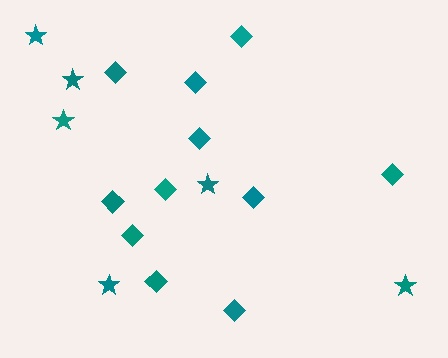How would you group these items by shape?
There are 2 groups: one group of diamonds (11) and one group of stars (6).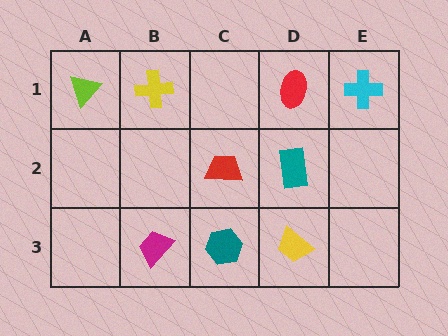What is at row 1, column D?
A red ellipse.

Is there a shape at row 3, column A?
No, that cell is empty.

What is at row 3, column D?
A yellow trapezoid.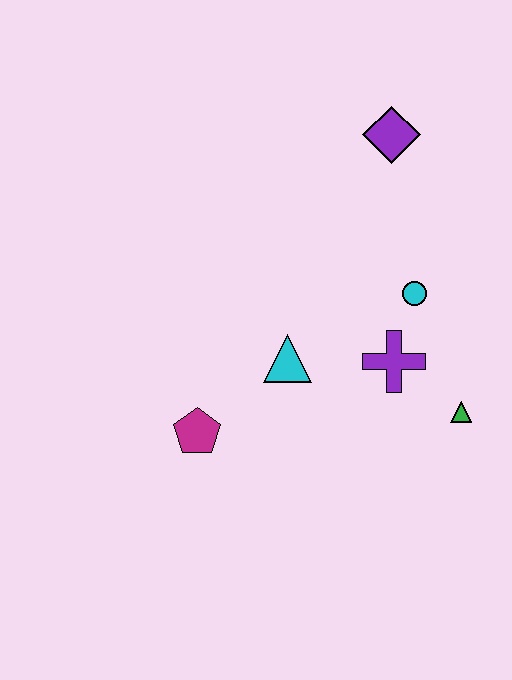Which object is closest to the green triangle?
The purple cross is closest to the green triangle.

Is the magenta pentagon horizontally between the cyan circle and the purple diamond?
No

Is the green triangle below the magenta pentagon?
No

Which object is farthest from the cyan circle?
The magenta pentagon is farthest from the cyan circle.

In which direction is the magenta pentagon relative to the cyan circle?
The magenta pentagon is to the left of the cyan circle.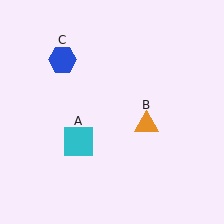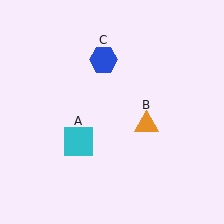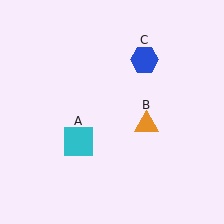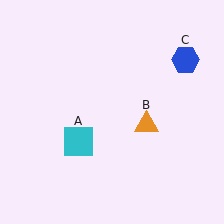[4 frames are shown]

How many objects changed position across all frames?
1 object changed position: blue hexagon (object C).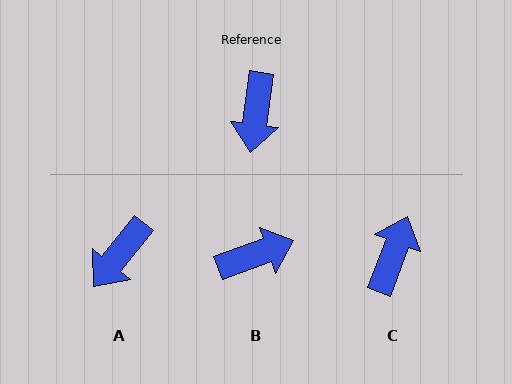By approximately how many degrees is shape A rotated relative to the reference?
Approximately 31 degrees clockwise.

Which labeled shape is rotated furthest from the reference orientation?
C, about 167 degrees away.